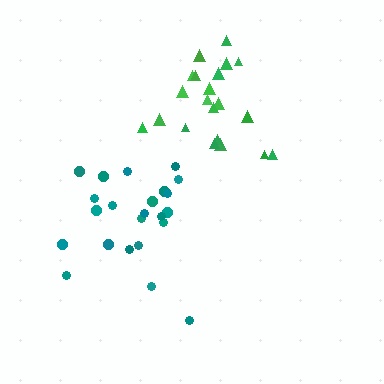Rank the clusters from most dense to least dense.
green, teal.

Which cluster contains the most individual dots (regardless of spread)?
Teal (23).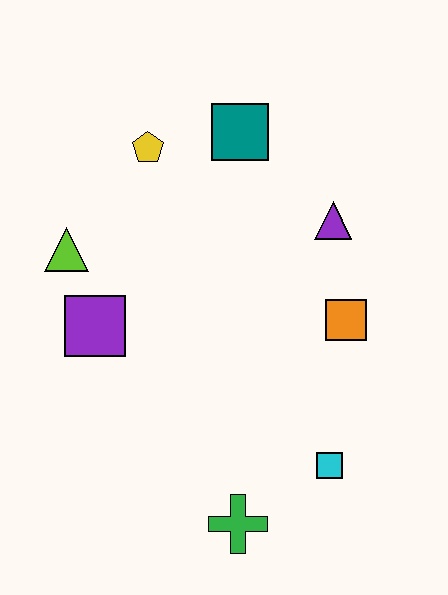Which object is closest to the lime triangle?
The purple square is closest to the lime triangle.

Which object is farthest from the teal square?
The green cross is farthest from the teal square.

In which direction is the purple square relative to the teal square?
The purple square is below the teal square.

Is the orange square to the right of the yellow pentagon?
Yes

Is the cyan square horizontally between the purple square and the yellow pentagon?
No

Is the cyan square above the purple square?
No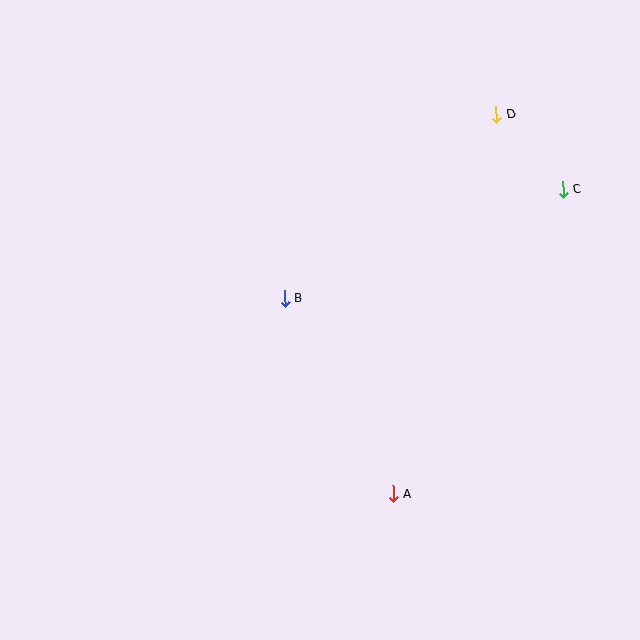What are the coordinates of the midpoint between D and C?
The midpoint between D and C is at (529, 152).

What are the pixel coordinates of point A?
Point A is at (393, 494).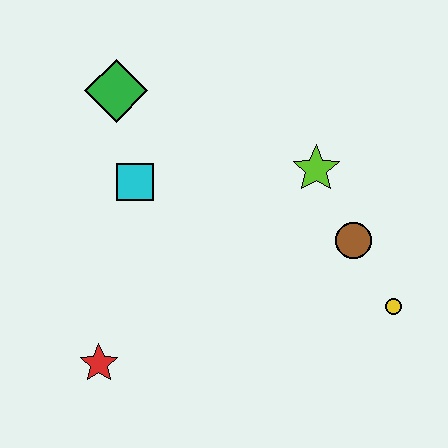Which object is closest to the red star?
The cyan square is closest to the red star.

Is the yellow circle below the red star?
No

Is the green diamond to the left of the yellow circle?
Yes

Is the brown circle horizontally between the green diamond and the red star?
No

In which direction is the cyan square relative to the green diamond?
The cyan square is below the green diamond.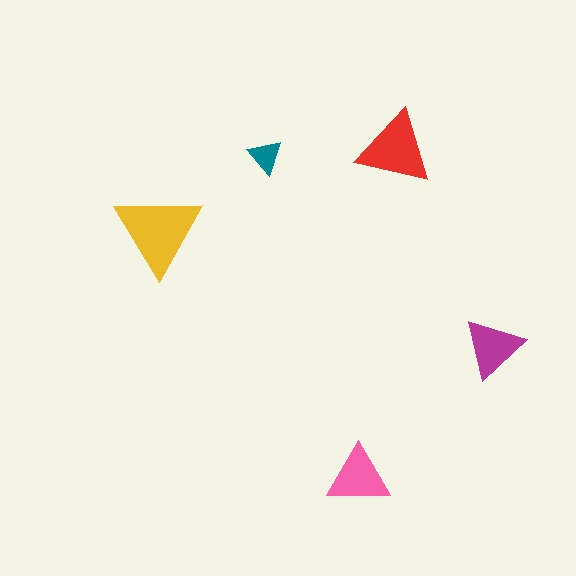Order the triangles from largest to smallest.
the yellow one, the red one, the pink one, the magenta one, the teal one.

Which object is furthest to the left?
The yellow triangle is leftmost.